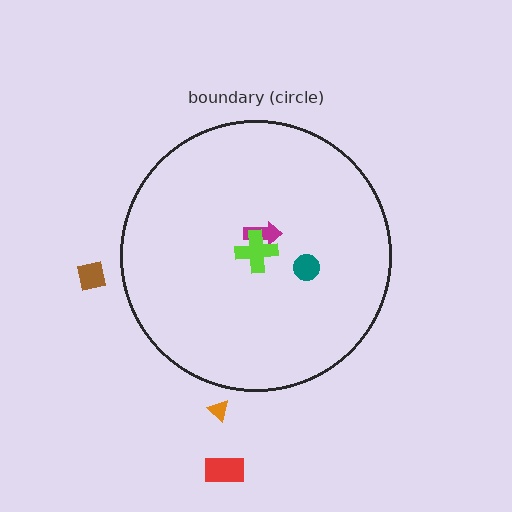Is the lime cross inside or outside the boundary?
Inside.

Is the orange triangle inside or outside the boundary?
Outside.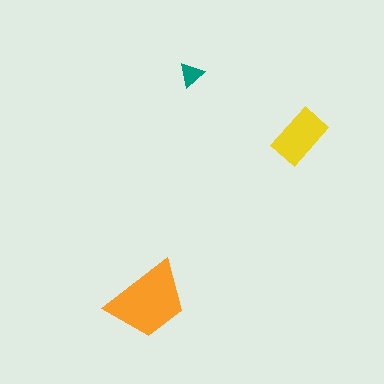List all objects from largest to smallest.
The orange trapezoid, the yellow rectangle, the teal triangle.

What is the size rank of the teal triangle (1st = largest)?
3rd.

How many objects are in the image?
There are 3 objects in the image.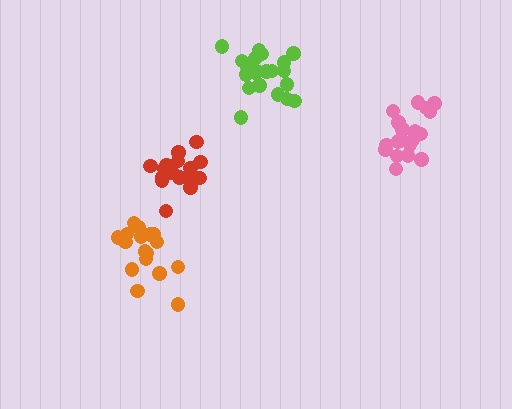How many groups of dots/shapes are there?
There are 4 groups.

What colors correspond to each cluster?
The clusters are colored: orange, red, pink, lime.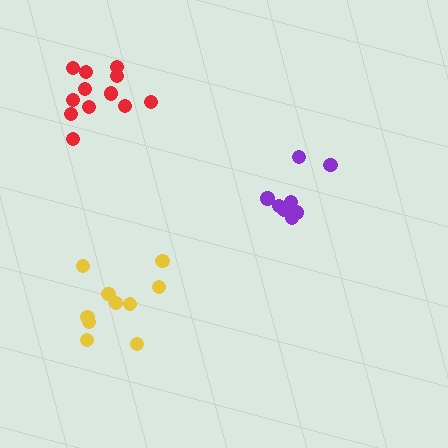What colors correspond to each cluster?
The clusters are colored: purple, red, yellow.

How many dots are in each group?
Group 1: 8 dots, Group 2: 12 dots, Group 3: 10 dots (30 total).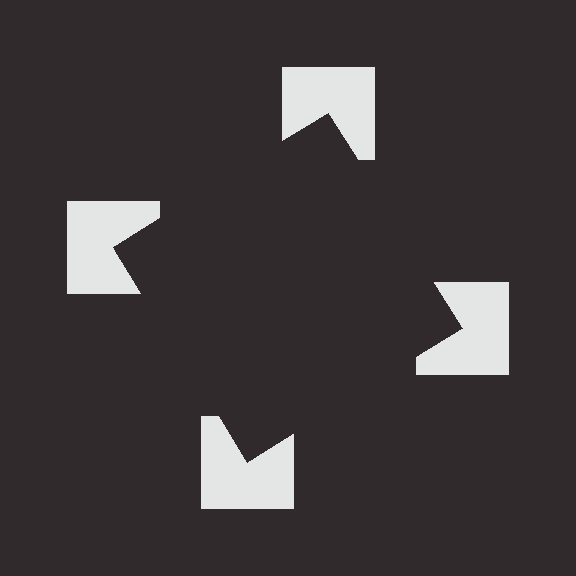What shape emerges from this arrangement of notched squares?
An illusory square — its edges are inferred from the aligned wedge cuts in the notched squares, not physically drawn.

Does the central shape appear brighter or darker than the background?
It typically appears slightly darker than the background, even though no actual brightness change is drawn.